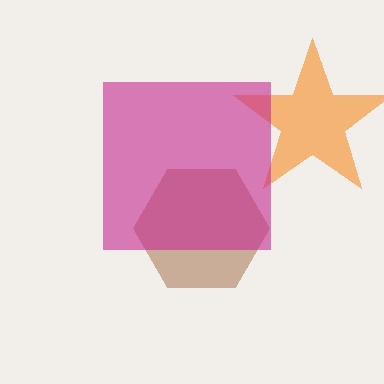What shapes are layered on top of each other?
The layered shapes are: an orange star, a brown hexagon, a magenta square.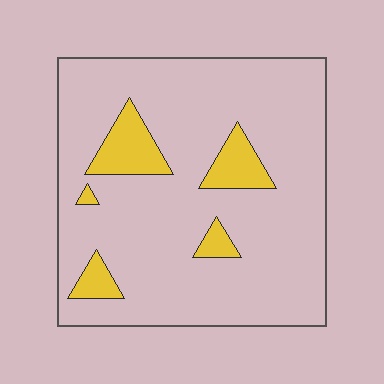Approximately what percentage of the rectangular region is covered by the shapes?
Approximately 10%.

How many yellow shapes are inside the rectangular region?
5.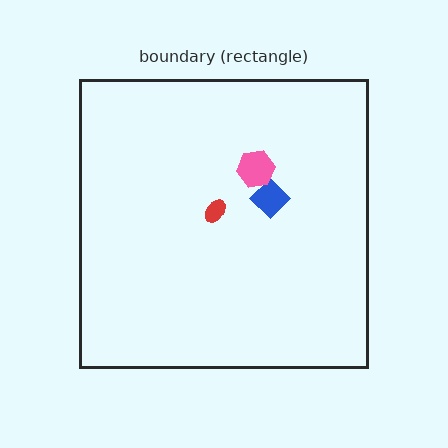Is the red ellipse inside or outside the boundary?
Inside.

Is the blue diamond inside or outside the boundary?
Inside.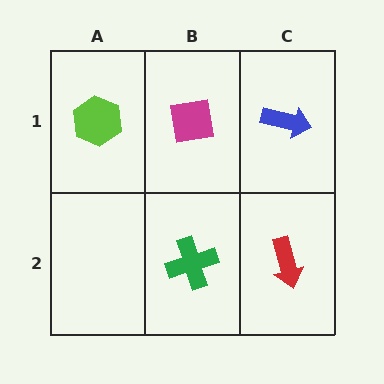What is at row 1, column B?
A magenta square.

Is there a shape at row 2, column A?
No, that cell is empty.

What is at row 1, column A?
A lime hexagon.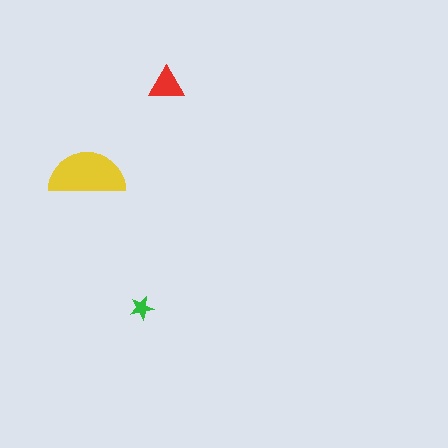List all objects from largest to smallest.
The yellow semicircle, the red triangle, the green star.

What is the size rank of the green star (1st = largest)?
3rd.